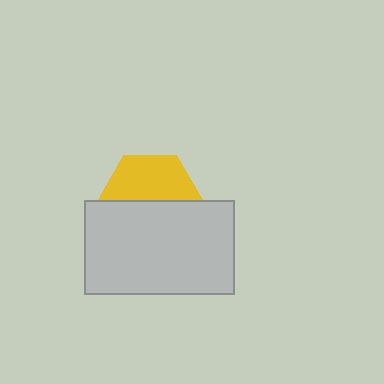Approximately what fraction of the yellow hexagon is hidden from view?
Roughly 53% of the yellow hexagon is hidden behind the light gray rectangle.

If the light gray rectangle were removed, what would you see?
You would see the complete yellow hexagon.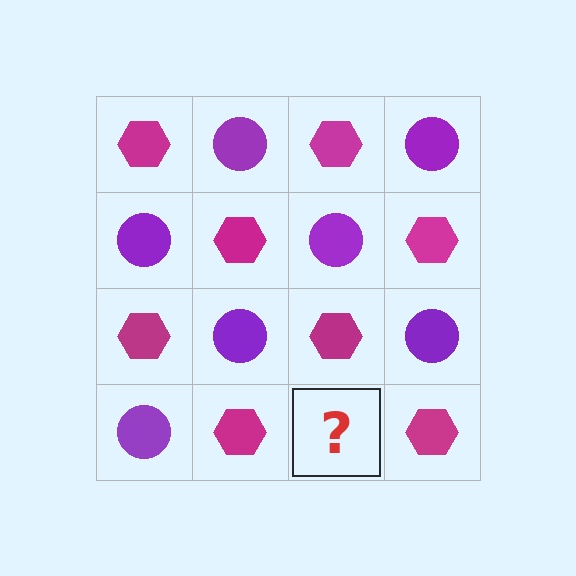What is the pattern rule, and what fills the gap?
The rule is that it alternates magenta hexagon and purple circle in a checkerboard pattern. The gap should be filled with a purple circle.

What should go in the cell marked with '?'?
The missing cell should contain a purple circle.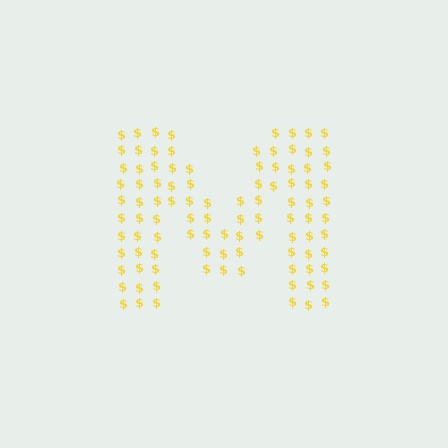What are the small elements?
The small elements are dollar signs.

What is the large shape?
The large shape is the letter M.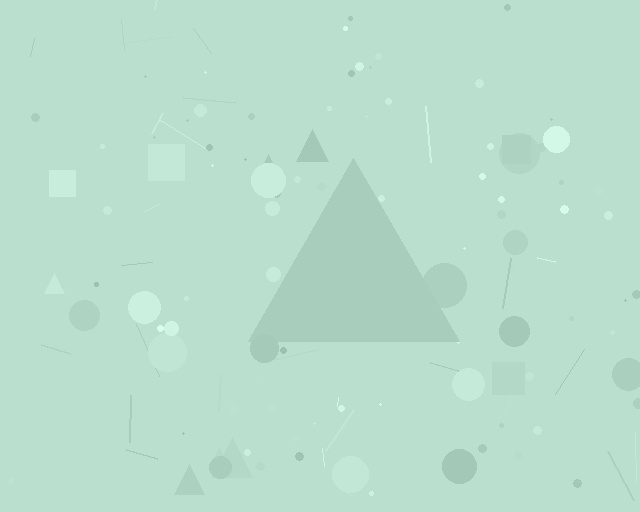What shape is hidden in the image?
A triangle is hidden in the image.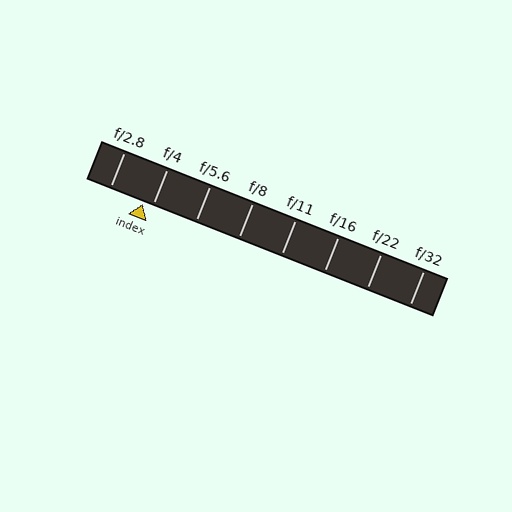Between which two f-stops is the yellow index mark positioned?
The index mark is between f/2.8 and f/4.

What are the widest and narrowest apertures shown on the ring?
The widest aperture shown is f/2.8 and the narrowest is f/32.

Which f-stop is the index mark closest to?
The index mark is closest to f/4.